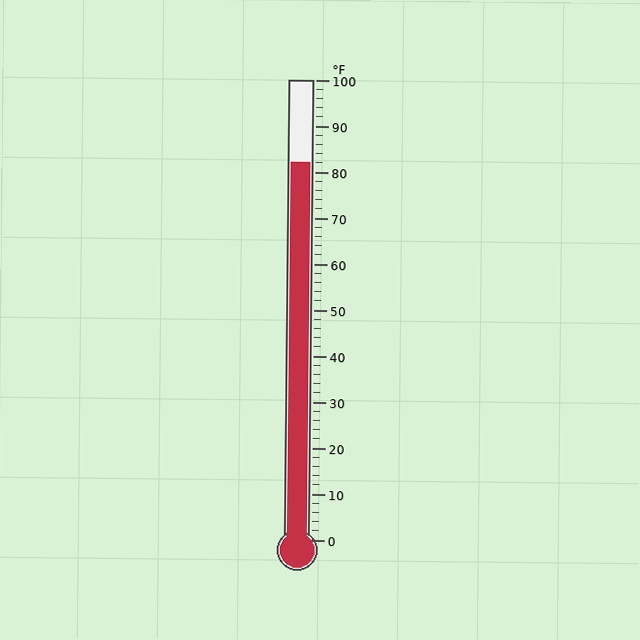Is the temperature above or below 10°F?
The temperature is above 10°F.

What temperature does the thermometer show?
The thermometer shows approximately 82°F.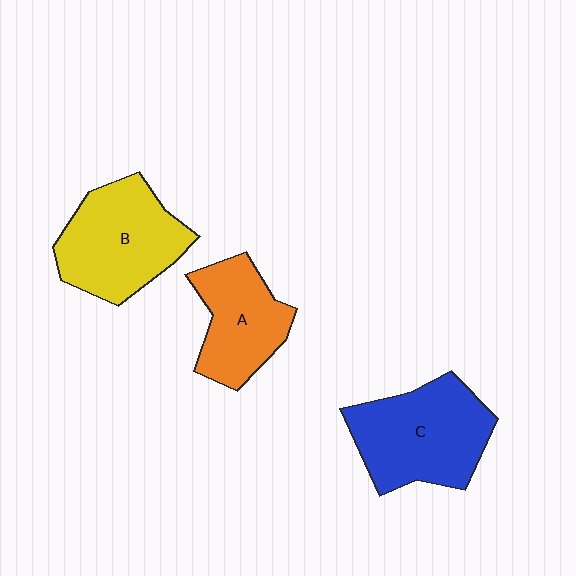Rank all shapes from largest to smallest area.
From largest to smallest: C (blue), B (yellow), A (orange).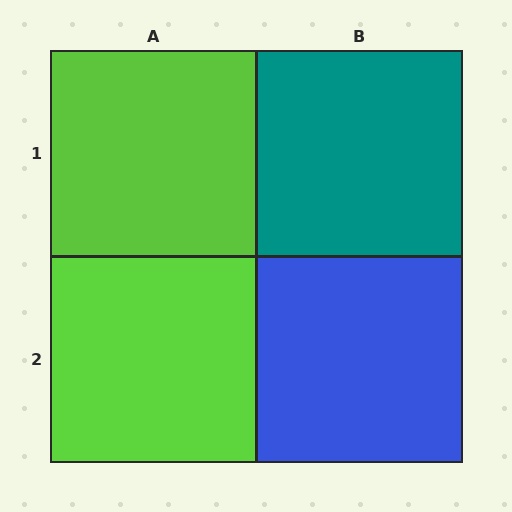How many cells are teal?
1 cell is teal.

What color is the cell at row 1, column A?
Lime.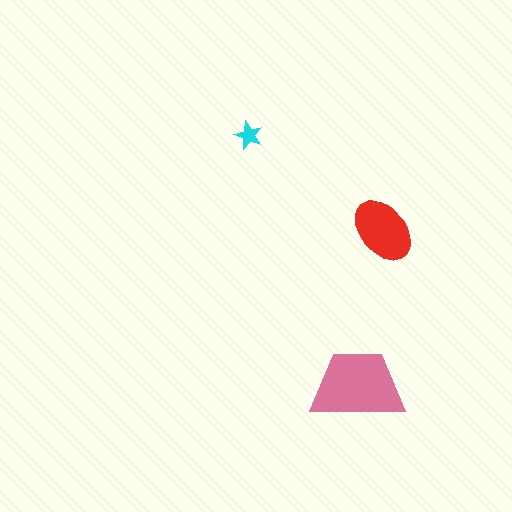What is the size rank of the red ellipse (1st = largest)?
2nd.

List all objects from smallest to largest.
The cyan star, the red ellipse, the pink trapezoid.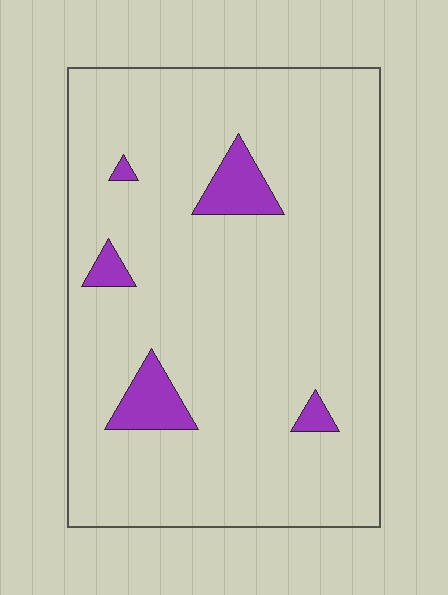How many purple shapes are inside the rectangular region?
5.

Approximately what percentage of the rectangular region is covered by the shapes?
Approximately 5%.